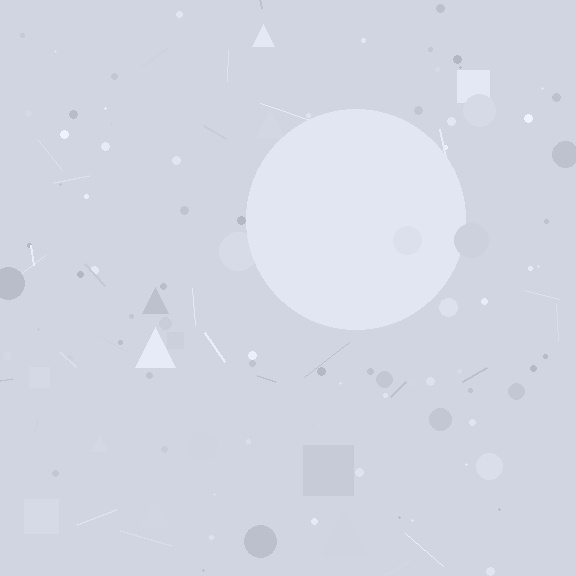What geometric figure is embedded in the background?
A circle is embedded in the background.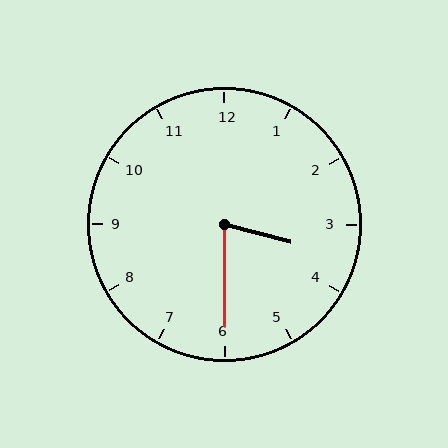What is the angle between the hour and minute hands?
Approximately 75 degrees.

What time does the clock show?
3:30.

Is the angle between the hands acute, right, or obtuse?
It is acute.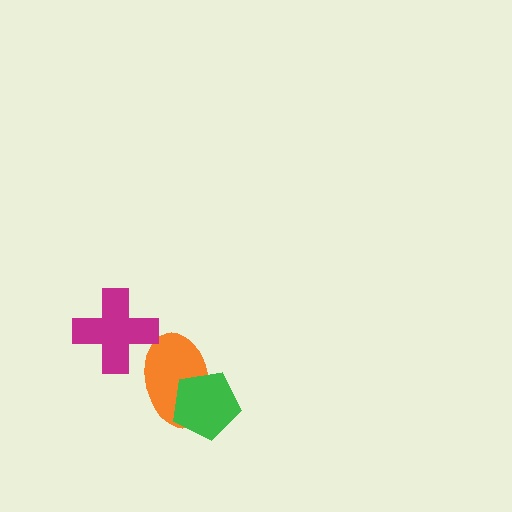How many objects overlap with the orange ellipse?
2 objects overlap with the orange ellipse.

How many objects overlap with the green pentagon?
1 object overlaps with the green pentagon.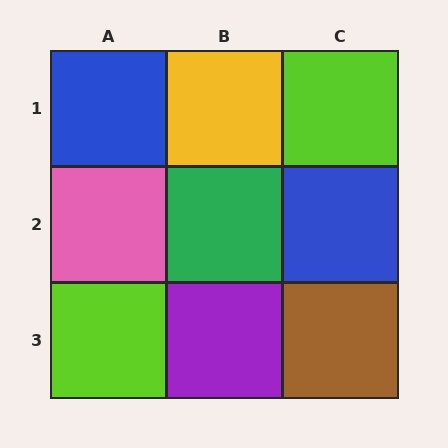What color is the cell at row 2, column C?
Blue.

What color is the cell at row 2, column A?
Pink.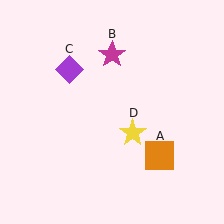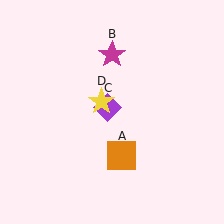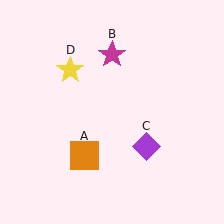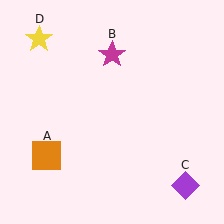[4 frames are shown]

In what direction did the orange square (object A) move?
The orange square (object A) moved left.